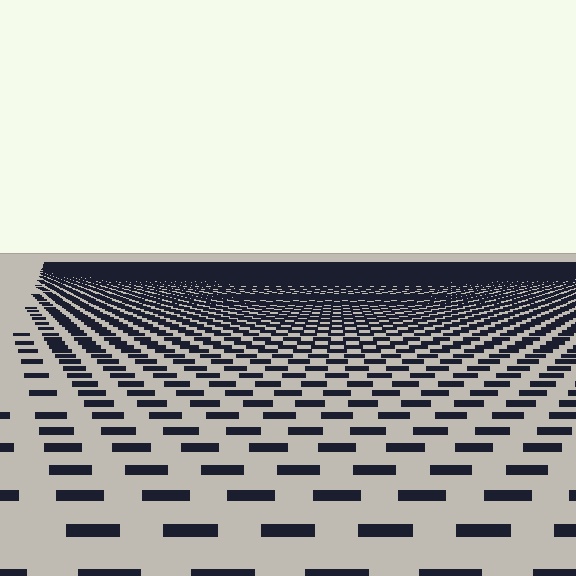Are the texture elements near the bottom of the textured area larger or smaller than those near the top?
Larger. Near the bottom, elements are closer to the viewer and appear at a bigger on-screen size.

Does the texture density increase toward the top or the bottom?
Density increases toward the top.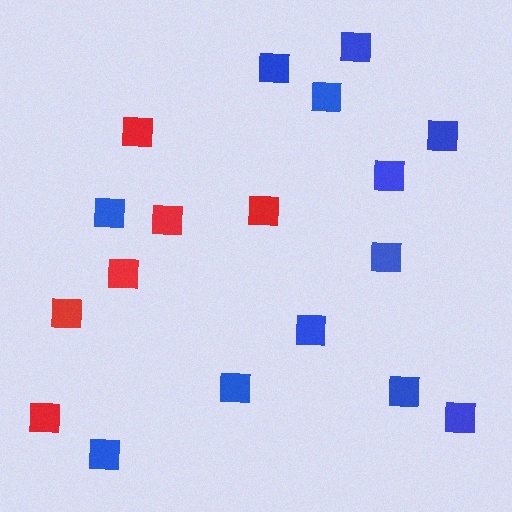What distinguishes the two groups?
There are 2 groups: one group of red squares (6) and one group of blue squares (12).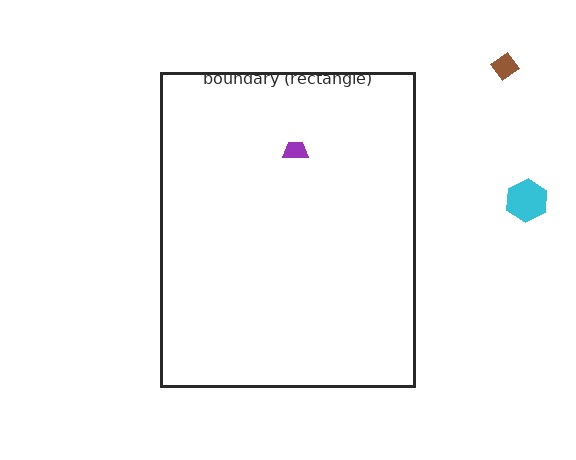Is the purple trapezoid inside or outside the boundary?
Inside.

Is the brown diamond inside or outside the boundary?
Outside.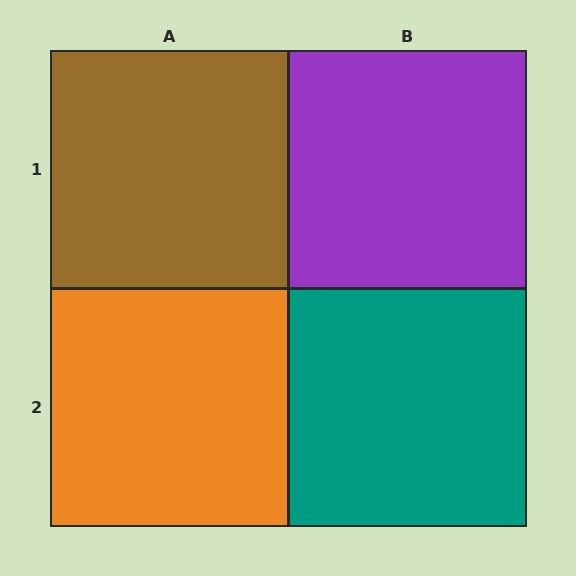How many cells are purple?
1 cell is purple.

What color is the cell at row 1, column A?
Brown.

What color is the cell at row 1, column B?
Purple.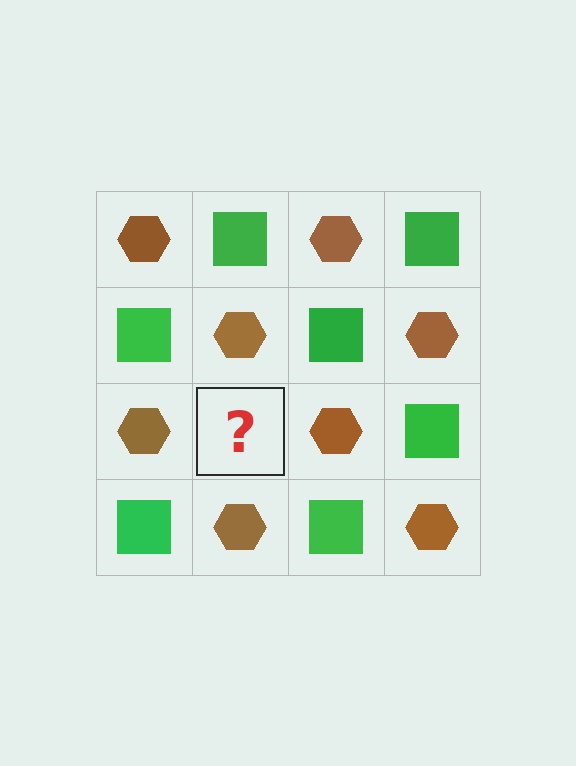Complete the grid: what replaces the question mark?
The question mark should be replaced with a green square.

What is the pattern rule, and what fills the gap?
The rule is that it alternates brown hexagon and green square in a checkerboard pattern. The gap should be filled with a green square.